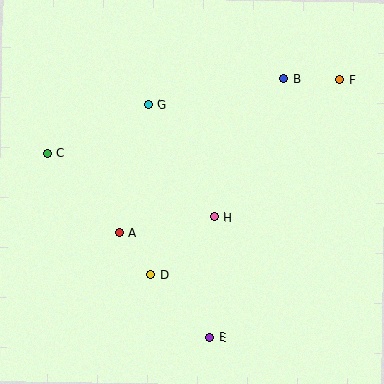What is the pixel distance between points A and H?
The distance between A and H is 95 pixels.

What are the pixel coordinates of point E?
Point E is at (210, 338).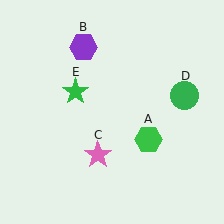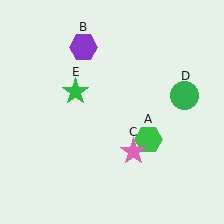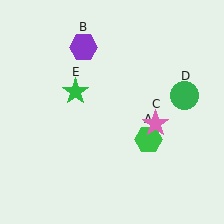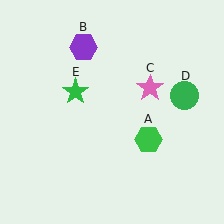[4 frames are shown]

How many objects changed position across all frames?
1 object changed position: pink star (object C).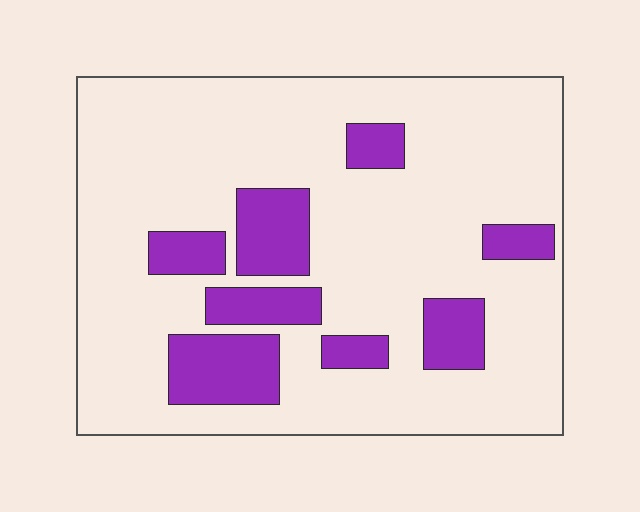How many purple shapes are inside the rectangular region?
8.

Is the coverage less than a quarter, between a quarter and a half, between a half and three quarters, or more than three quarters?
Less than a quarter.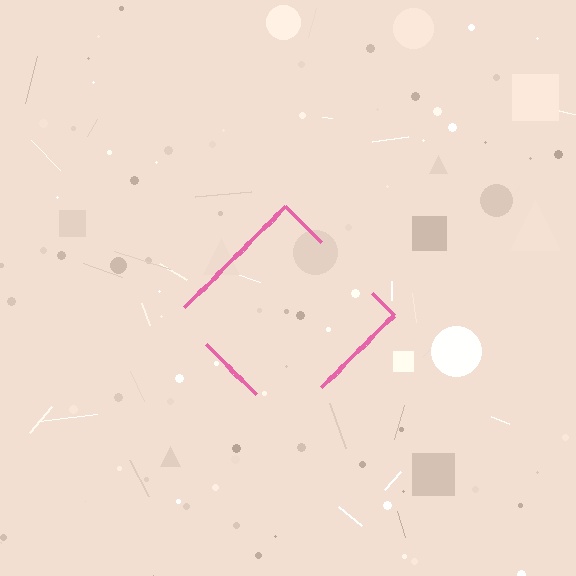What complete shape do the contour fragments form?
The contour fragments form a diamond.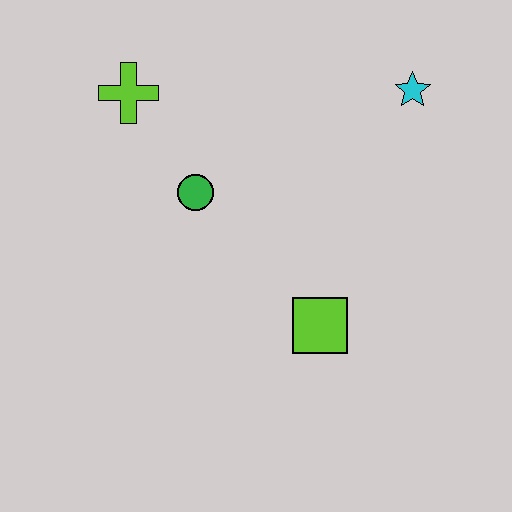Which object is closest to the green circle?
The lime cross is closest to the green circle.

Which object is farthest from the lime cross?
The lime square is farthest from the lime cross.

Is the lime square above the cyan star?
No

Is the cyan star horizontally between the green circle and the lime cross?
No